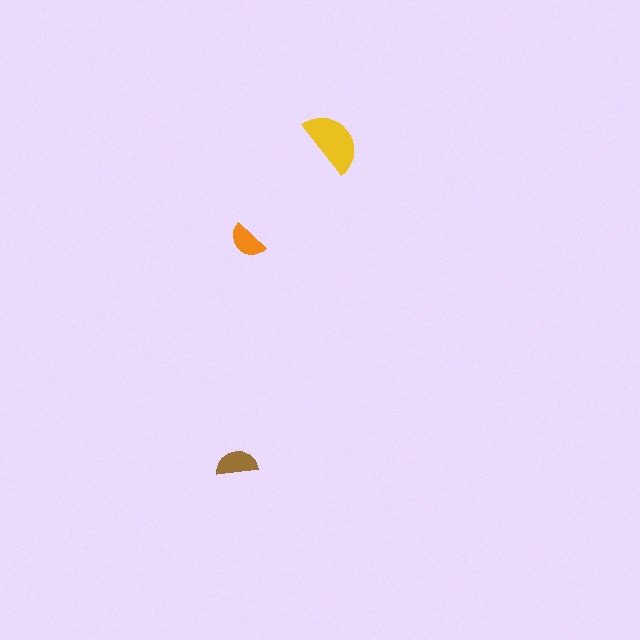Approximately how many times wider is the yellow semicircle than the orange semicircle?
About 1.5 times wider.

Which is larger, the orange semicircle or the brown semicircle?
The brown one.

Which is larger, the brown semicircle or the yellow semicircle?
The yellow one.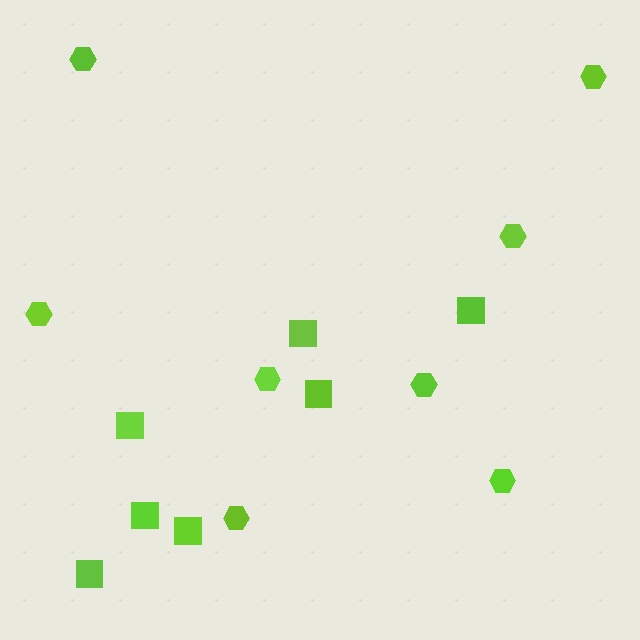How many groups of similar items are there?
There are 2 groups: one group of squares (7) and one group of hexagons (8).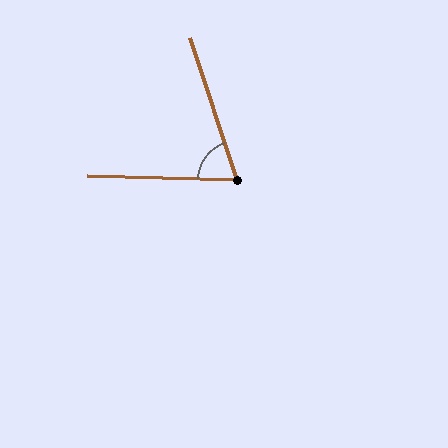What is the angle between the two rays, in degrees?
Approximately 70 degrees.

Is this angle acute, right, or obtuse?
It is acute.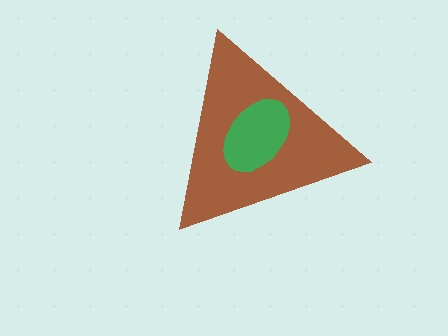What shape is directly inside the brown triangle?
The green ellipse.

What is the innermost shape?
The green ellipse.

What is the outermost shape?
The brown triangle.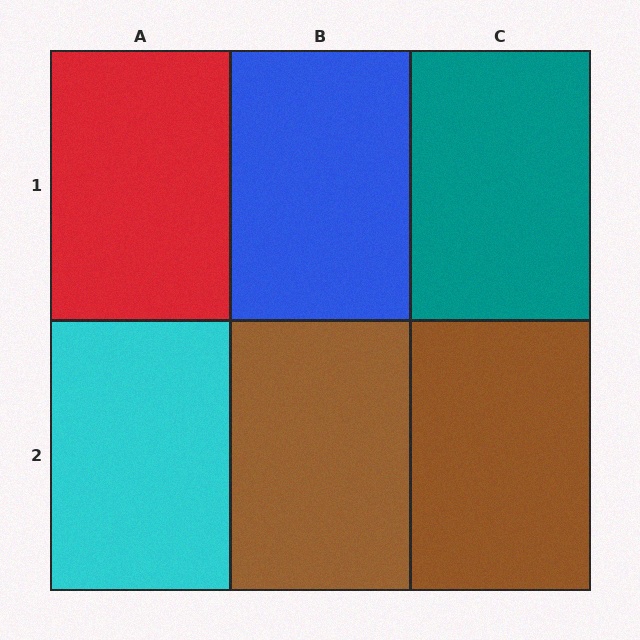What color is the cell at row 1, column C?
Teal.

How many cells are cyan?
1 cell is cyan.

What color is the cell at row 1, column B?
Blue.